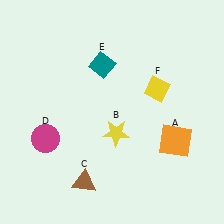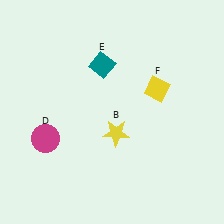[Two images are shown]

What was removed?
The orange square (A), the brown triangle (C) were removed in Image 2.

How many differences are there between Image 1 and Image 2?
There are 2 differences between the two images.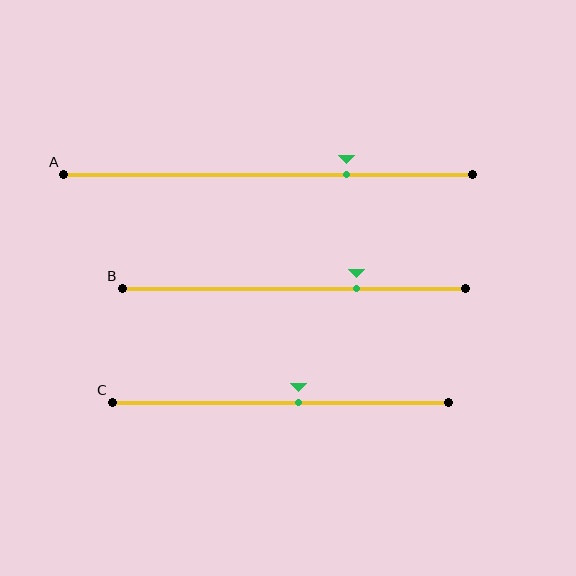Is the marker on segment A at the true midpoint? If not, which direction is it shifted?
No, the marker on segment A is shifted to the right by about 19% of the segment length.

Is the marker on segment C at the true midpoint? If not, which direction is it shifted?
No, the marker on segment C is shifted to the right by about 5% of the segment length.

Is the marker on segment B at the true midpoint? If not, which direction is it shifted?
No, the marker on segment B is shifted to the right by about 18% of the segment length.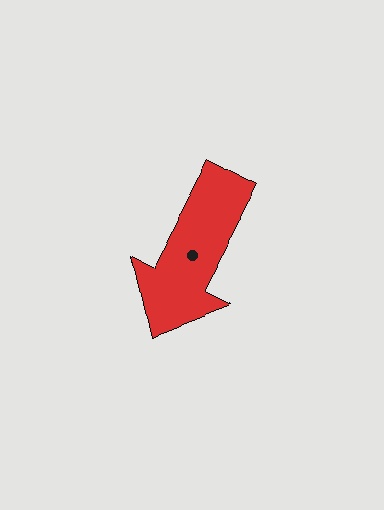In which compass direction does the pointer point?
Southwest.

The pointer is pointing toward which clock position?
Roughly 7 o'clock.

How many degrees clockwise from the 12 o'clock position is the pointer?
Approximately 208 degrees.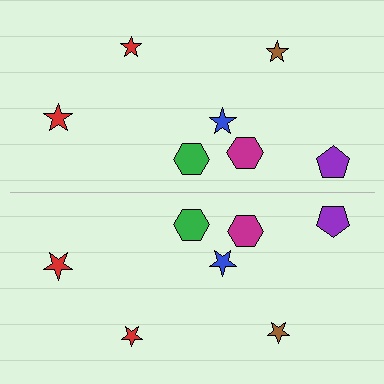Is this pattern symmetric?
Yes, this pattern has bilateral (reflection) symmetry.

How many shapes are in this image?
There are 14 shapes in this image.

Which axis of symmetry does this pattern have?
The pattern has a horizontal axis of symmetry running through the center of the image.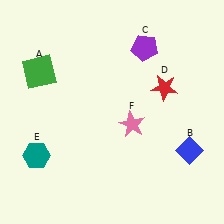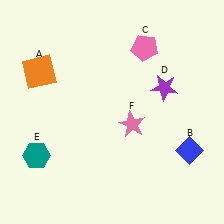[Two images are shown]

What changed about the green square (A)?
In Image 1, A is green. In Image 2, it changed to orange.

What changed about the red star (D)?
In Image 1, D is red. In Image 2, it changed to purple.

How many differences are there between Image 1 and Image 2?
There are 3 differences between the two images.